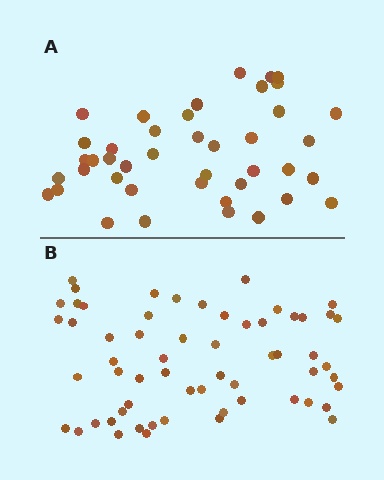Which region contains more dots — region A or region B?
Region B (the bottom region) has more dots.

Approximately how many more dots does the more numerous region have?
Region B has approximately 20 more dots than region A.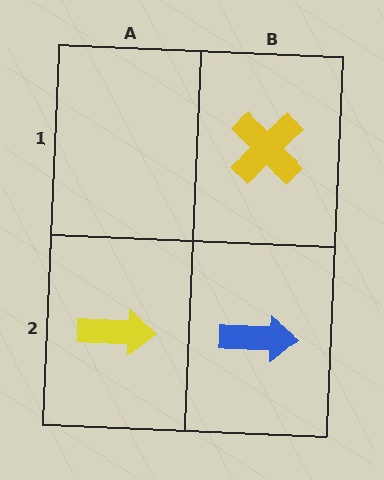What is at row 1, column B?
A yellow cross.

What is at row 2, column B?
A blue arrow.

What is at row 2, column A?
A yellow arrow.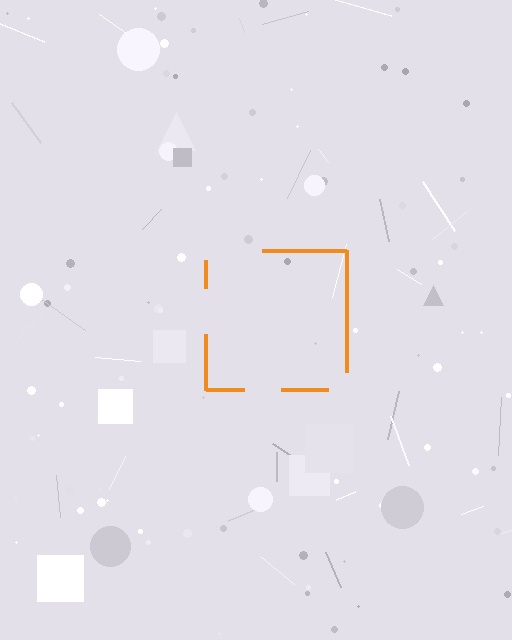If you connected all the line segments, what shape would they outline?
They would outline a square.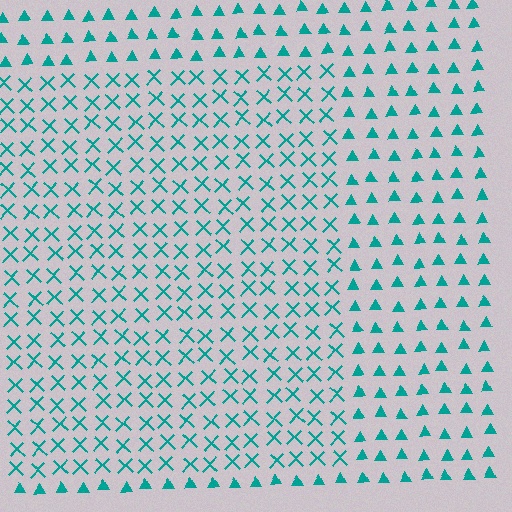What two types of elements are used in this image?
The image uses X marks inside the rectangle region and triangles outside it.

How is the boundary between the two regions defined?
The boundary is defined by a change in element shape: X marks inside vs. triangles outside. All elements share the same color and spacing.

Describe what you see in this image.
The image is filled with small teal elements arranged in a uniform grid. A rectangle-shaped region contains X marks, while the surrounding area contains triangles. The boundary is defined purely by the change in element shape.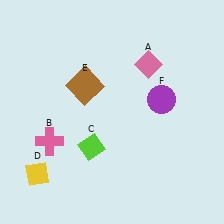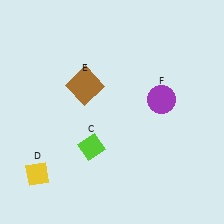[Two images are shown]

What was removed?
The pink cross (B), the pink diamond (A) were removed in Image 2.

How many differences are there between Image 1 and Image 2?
There are 2 differences between the two images.